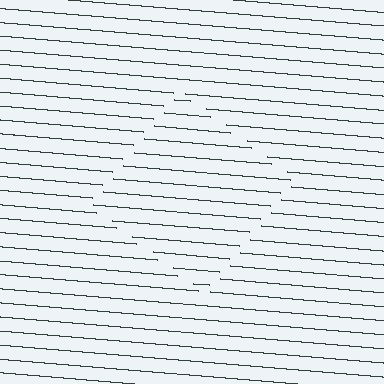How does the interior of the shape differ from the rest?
The interior of the shape contains the same grating, shifted by half a period — the contour is defined by the phase discontinuity where line-ends from the inner and outer gratings abut.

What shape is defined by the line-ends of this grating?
An illusory square. The interior of the shape contains the same grating, shifted by half a period — the contour is defined by the phase discontinuity where line-ends from the inner and outer gratings abut.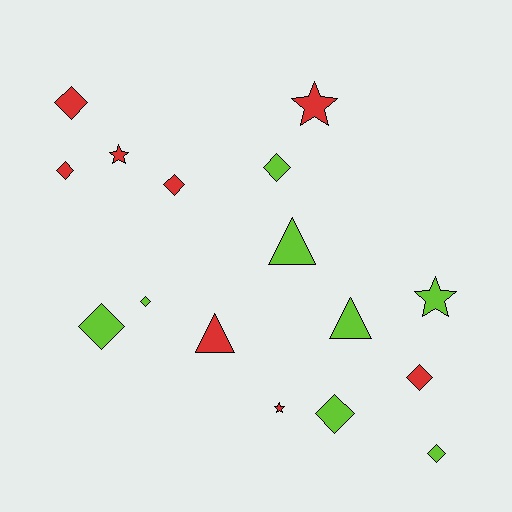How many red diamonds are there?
There are 4 red diamonds.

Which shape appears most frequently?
Diamond, with 9 objects.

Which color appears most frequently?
Lime, with 8 objects.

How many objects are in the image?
There are 16 objects.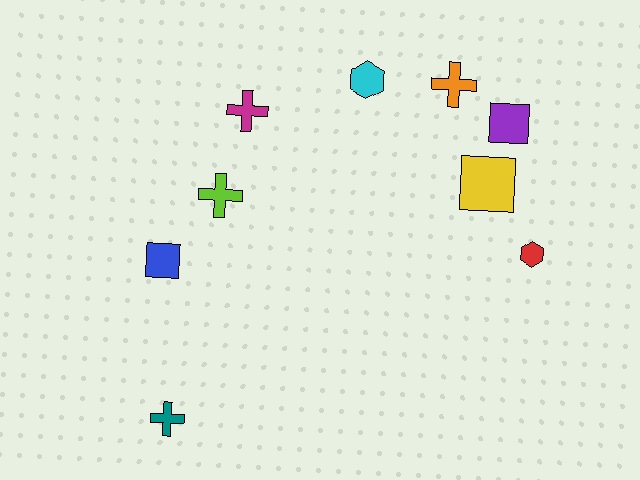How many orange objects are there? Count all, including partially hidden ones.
There is 1 orange object.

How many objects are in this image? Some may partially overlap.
There are 9 objects.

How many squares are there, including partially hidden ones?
There are 3 squares.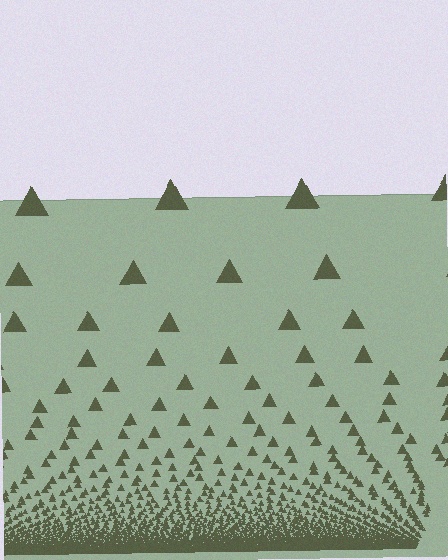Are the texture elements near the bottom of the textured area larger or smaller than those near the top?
Smaller. The gradient is inverted — elements near the bottom are smaller and denser.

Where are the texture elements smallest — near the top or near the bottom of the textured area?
Near the bottom.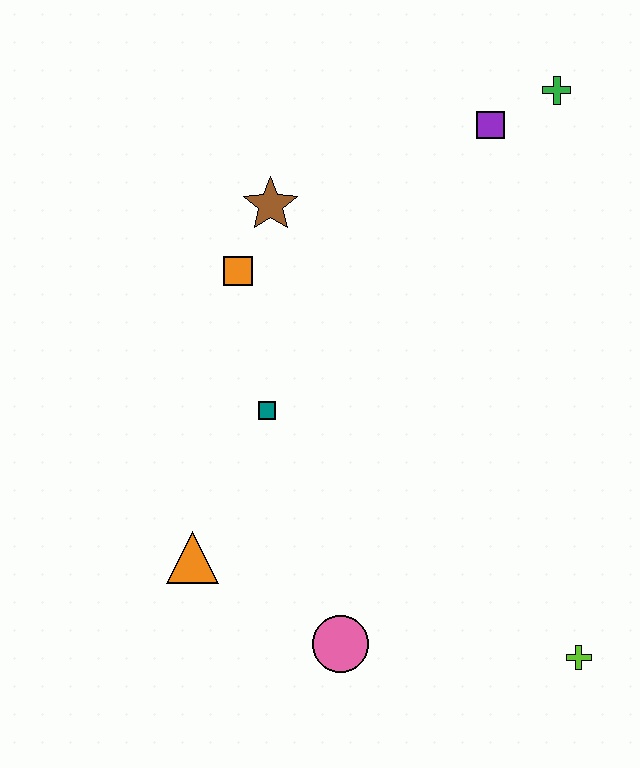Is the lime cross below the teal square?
Yes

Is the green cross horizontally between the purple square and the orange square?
No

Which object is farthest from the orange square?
The lime cross is farthest from the orange square.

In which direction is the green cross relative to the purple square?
The green cross is to the right of the purple square.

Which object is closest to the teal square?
The orange square is closest to the teal square.